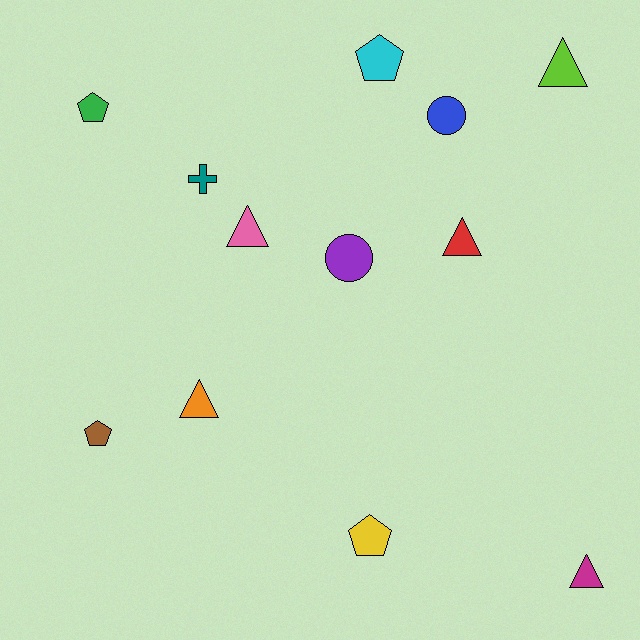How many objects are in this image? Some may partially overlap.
There are 12 objects.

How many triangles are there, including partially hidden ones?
There are 5 triangles.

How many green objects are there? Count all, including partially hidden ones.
There is 1 green object.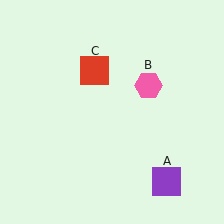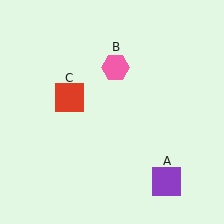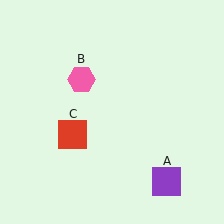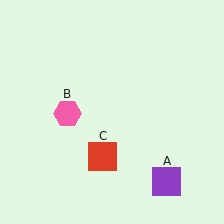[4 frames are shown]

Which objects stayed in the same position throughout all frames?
Purple square (object A) remained stationary.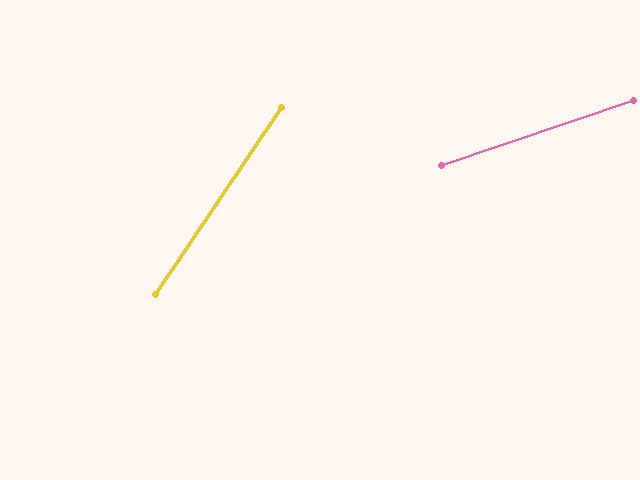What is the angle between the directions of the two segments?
Approximately 38 degrees.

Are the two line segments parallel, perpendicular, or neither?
Neither parallel nor perpendicular — they differ by about 38°.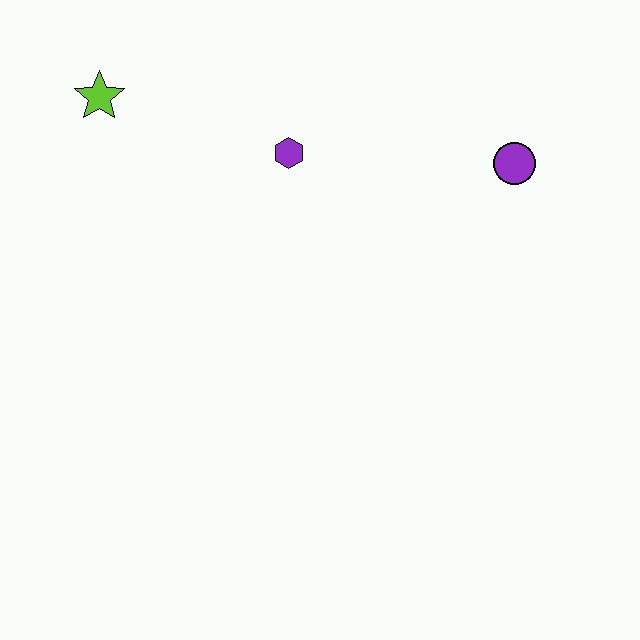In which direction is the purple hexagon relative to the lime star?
The purple hexagon is to the right of the lime star.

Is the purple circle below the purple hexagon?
Yes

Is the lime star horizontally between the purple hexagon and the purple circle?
No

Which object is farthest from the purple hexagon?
The purple circle is farthest from the purple hexagon.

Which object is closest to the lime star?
The purple hexagon is closest to the lime star.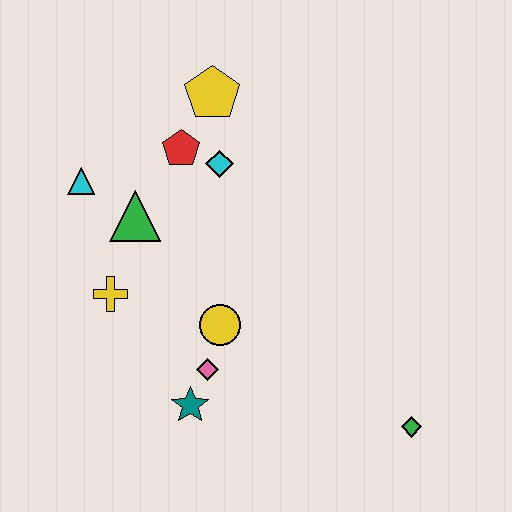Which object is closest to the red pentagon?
The cyan diamond is closest to the red pentagon.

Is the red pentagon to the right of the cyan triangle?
Yes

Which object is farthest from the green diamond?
The cyan triangle is farthest from the green diamond.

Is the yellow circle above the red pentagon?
No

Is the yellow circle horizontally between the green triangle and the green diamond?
Yes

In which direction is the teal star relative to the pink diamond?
The teal star is below the pink diamond.